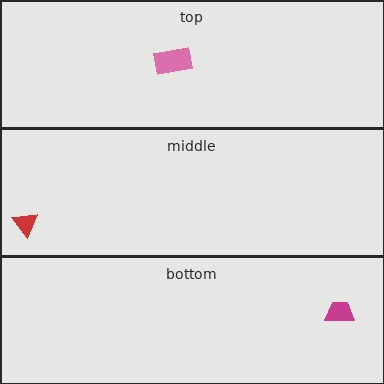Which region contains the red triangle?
The middle region.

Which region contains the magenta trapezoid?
The bottom region.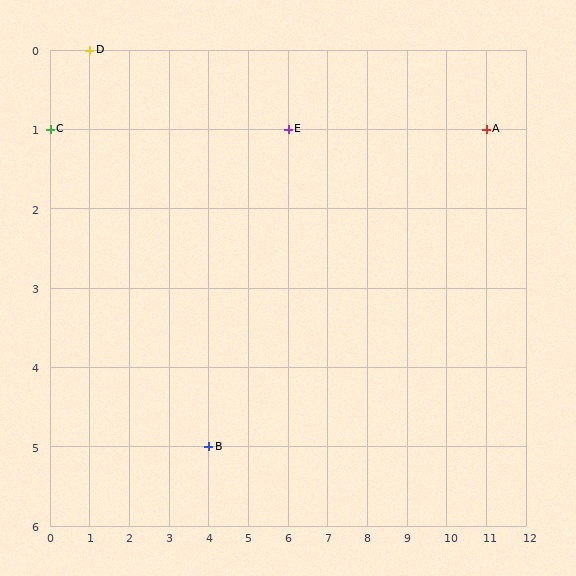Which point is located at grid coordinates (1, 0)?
Point D is at (1, 0).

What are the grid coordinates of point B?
Point B is at grid coordinates (4, 5).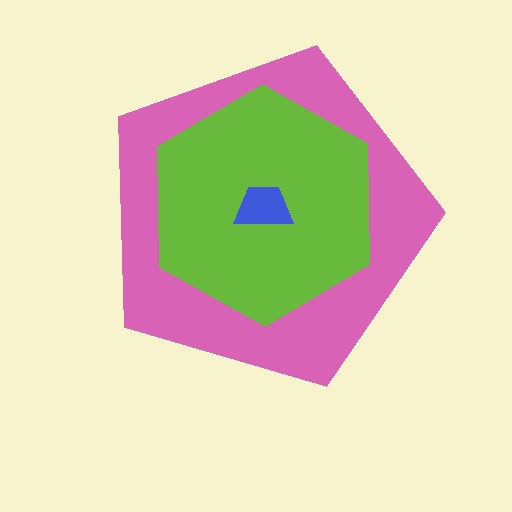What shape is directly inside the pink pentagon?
The lime hexagon.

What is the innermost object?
The blue trapezoid.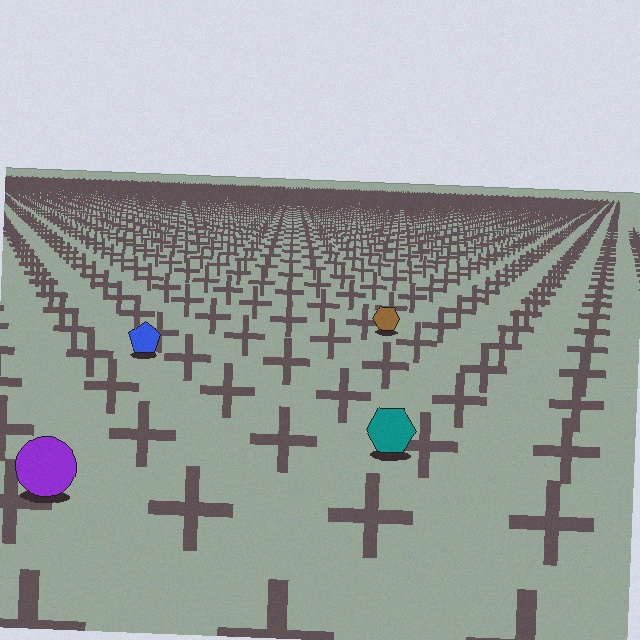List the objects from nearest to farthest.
From nearest to farthest: the purple circle, the teal hexagon, the blue pentagon, the brown hexagon.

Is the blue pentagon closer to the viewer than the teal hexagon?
No. The teal hexagon is closer — you can tell from the texture gradient: the ground texture is coarser near it.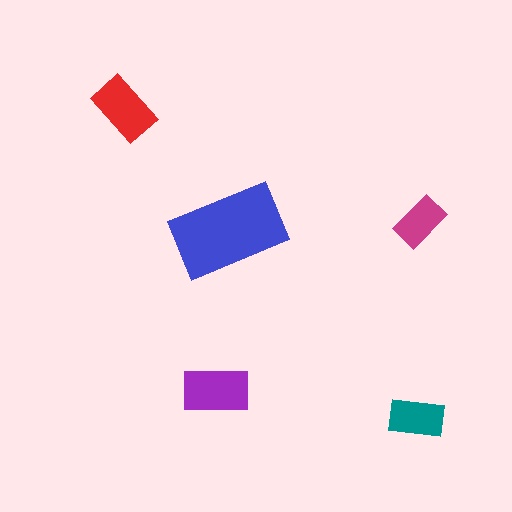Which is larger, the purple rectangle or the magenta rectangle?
The purple one.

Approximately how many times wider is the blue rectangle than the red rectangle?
About 1.5 times wider.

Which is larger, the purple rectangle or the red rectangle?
The purple one.